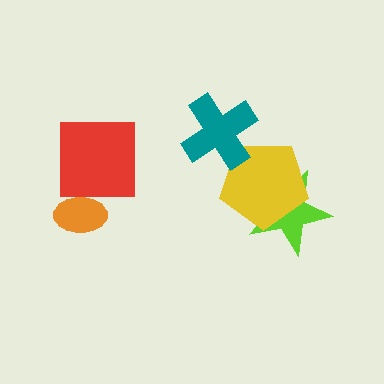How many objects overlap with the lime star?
1 object overlaps with the lime star.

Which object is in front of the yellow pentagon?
The teal cross is in front of the yellow pentagon.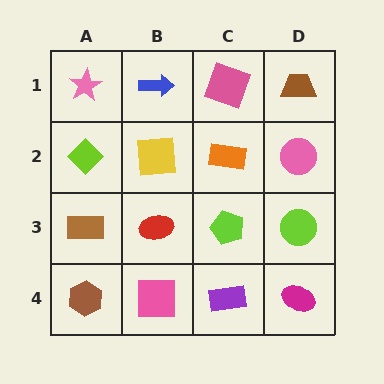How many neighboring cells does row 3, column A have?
3.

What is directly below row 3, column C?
A purple rectangle.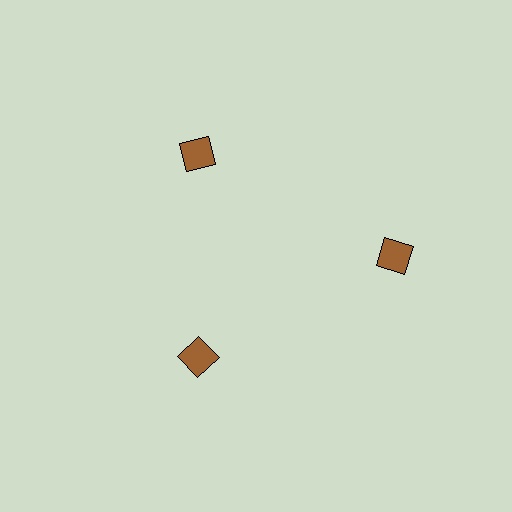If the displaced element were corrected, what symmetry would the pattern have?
It would have 3-fold rotational symmetry — the pattern would map onto itself every 120 degrees.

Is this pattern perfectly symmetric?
No. The 3 brown squares are arranged in a ring, but one element near the 3 o'clock position is pushed outward from the center, breaking the 3-fold rotational symmetry.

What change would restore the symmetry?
The symmetry would be restored by moving it inward, back onto the ring so that all 3 squares sit at equal angles and equal distance from the center.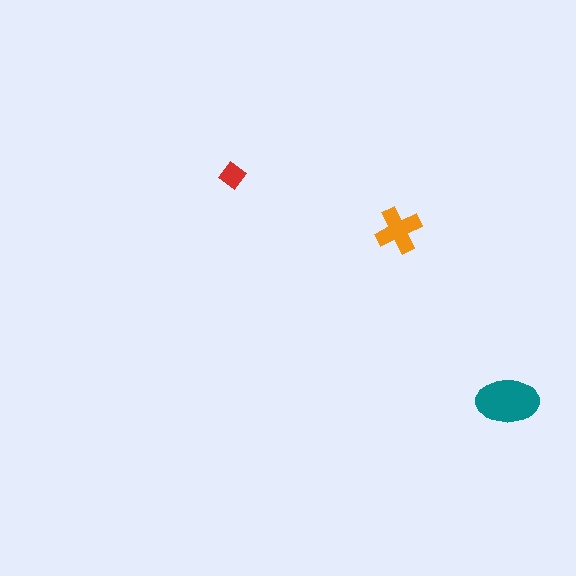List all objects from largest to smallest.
The teal ellipse, the orange cross, the red diamond.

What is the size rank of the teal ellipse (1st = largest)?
1st.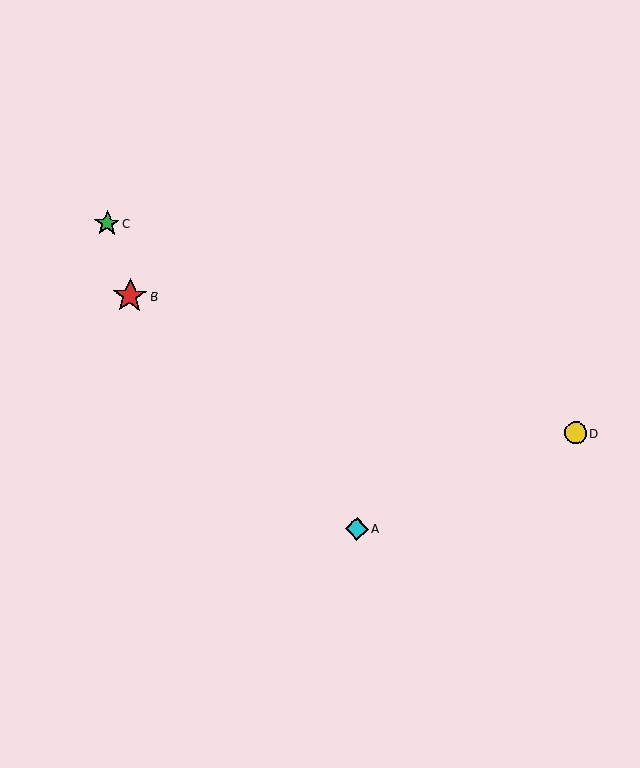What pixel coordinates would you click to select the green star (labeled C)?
Click at (107, 224) to select the green star C.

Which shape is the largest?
The red star (labeled B) is the largest.